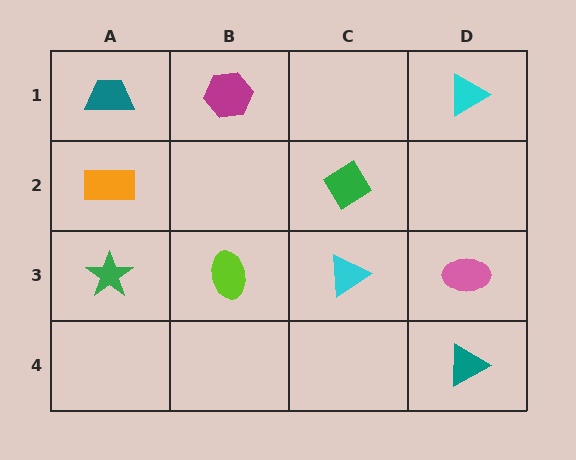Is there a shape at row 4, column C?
No, that cell is empty.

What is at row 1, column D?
A cyan triangle.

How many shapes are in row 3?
4 shapes.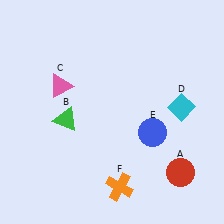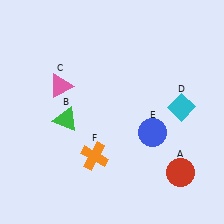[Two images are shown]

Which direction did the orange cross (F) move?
The orange cross (F) moved up.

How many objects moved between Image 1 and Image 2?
1 object moved between the two images.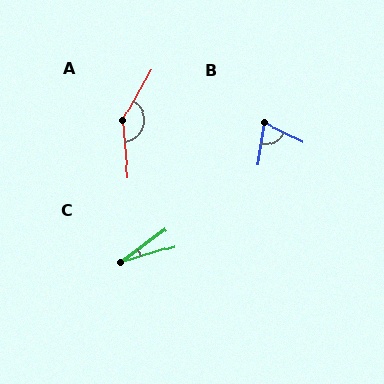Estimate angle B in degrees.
Approximately 73 degrees.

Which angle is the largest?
A, at approximately 145 degrees.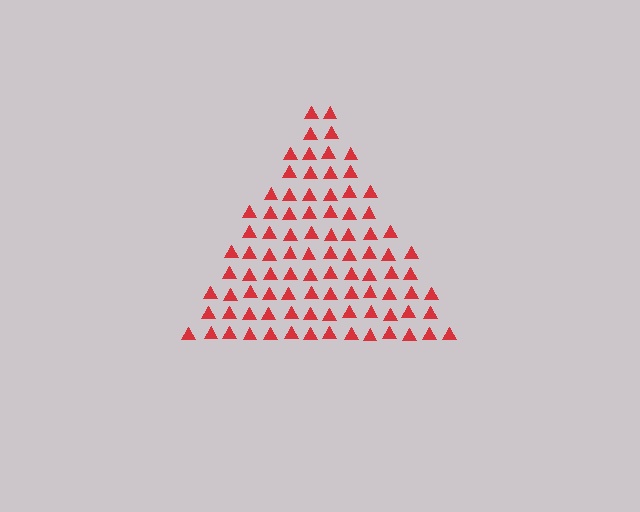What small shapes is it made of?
It is made of small triangles.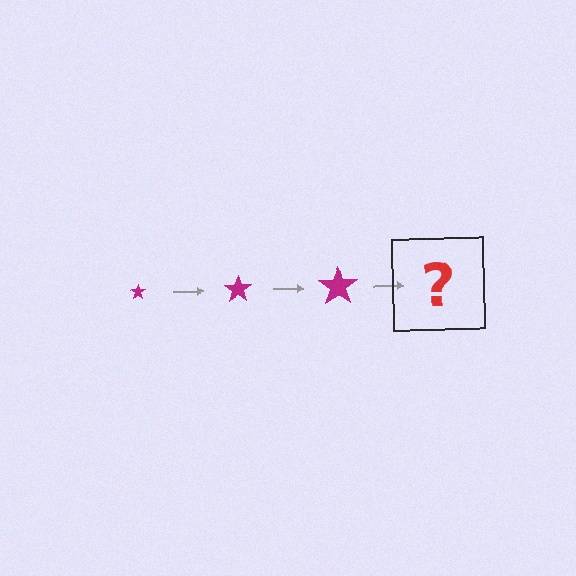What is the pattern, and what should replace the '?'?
The pattern is that the star gets progressively larger each step. The '?' should be a magenta star, larger than the previous one.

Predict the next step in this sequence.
The next step is a magenta star, larger than the previous one.